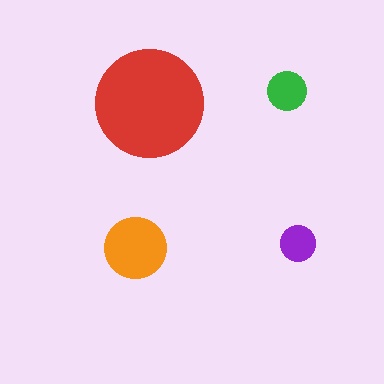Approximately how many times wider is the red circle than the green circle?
About 3 times wider.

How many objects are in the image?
There are 4 objects in the image.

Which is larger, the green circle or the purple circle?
The green one.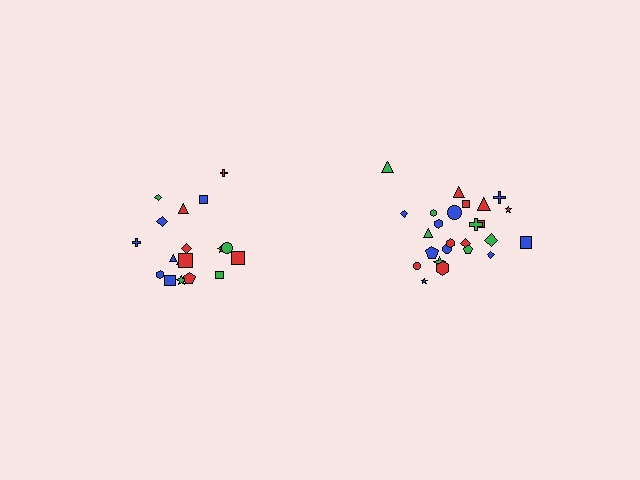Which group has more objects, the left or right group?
The right group.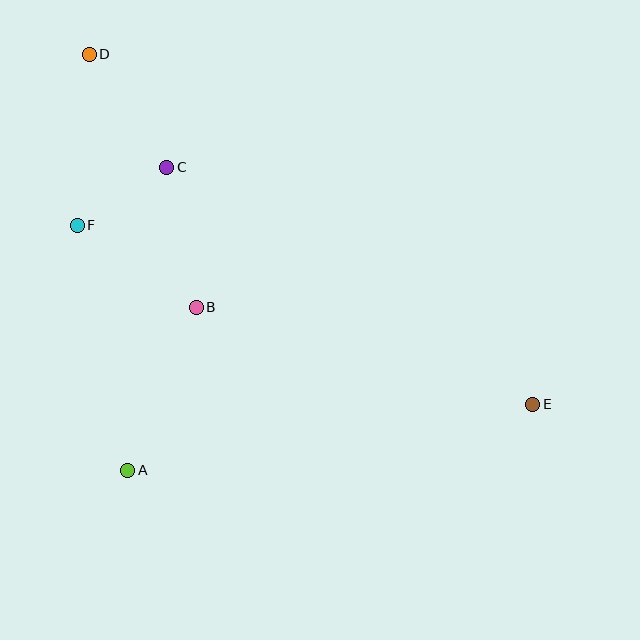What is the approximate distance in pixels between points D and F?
The distance between D and F is approximately 171 pixels.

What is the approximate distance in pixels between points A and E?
The distance between A and E is approximately 410 pixels.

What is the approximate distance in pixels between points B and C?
The distance between B and C is approximately 143 pixels.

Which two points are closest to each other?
Points C and F are closest to each other.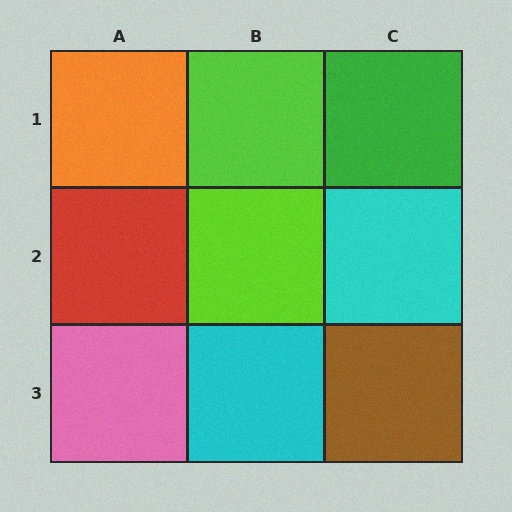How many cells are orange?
1 cell is orange.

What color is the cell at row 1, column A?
Orange.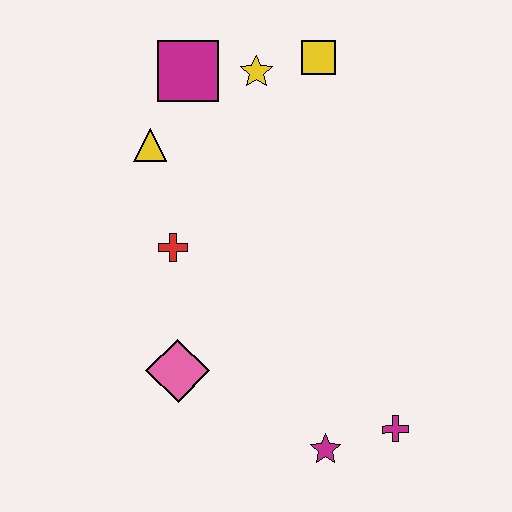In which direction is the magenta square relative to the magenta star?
The magenta square is above the magenta star.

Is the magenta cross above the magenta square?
No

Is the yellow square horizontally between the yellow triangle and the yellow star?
No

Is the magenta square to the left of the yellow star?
Yes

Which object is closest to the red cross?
The yellow triangle is closest to the red cross.